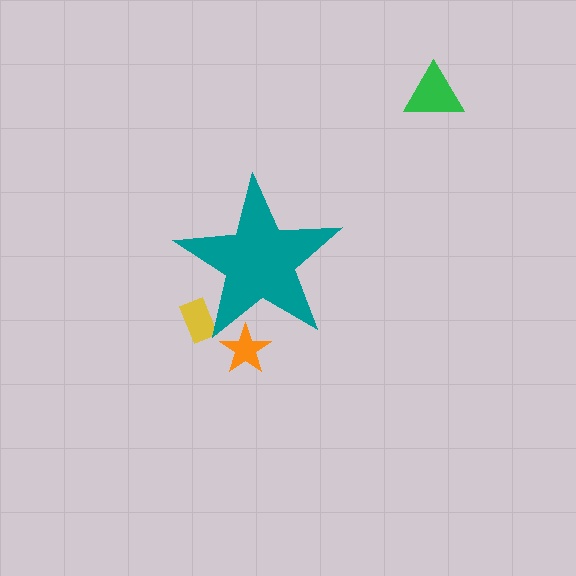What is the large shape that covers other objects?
A teal star.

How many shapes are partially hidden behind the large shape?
2 shapes are partially hidden.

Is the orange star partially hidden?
Yes, the orange star is partially hidden behind the teal star.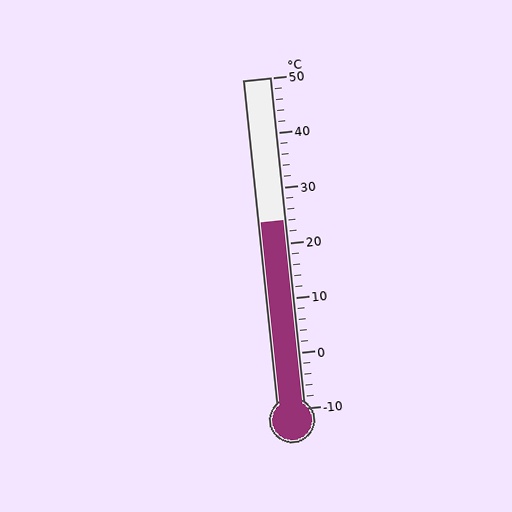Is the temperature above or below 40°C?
The temperature is below 40°C.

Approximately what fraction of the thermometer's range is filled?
The thermometer is filled to approximately 55% of its range.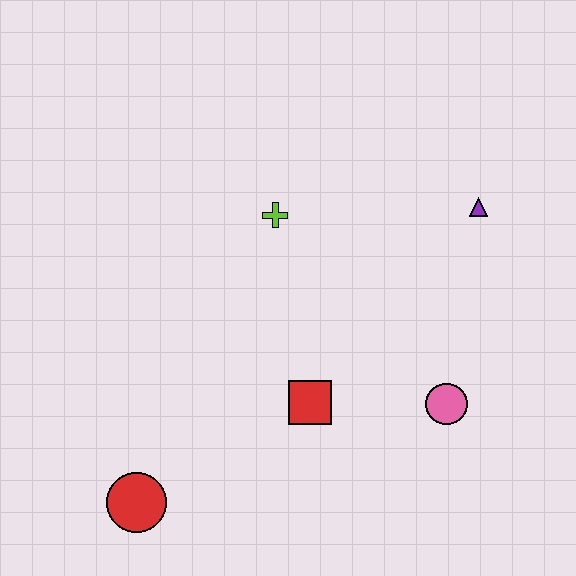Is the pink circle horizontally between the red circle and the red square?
No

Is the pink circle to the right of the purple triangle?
No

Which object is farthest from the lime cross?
The red circle is farthest from the lime cross.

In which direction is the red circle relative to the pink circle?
The red circle is to the left of the pink circle.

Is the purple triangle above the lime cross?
Yes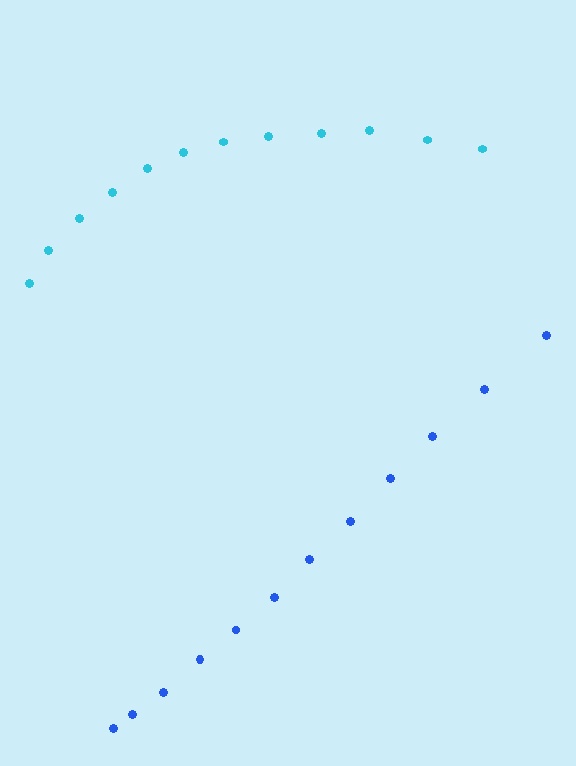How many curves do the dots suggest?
There are 2 distinct paths.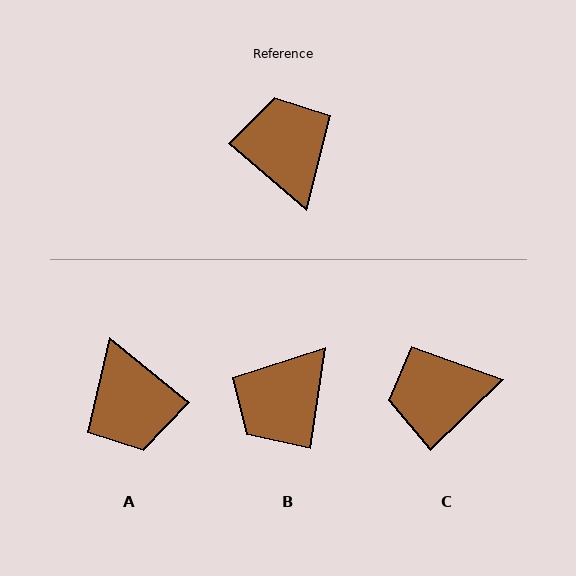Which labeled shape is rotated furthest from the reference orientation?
A, about 179 degrees away.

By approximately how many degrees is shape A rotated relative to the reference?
Approximately 179 degrees clockwise.